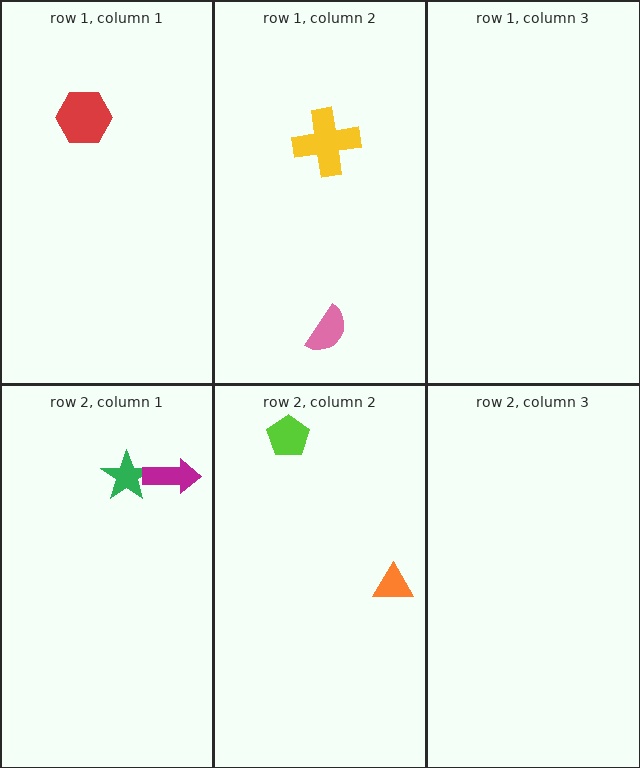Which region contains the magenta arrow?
The row 2, column 1 region.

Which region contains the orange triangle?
The row 2, column 2 region.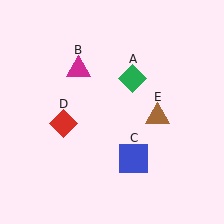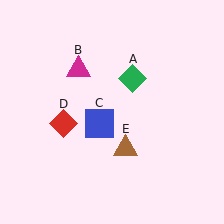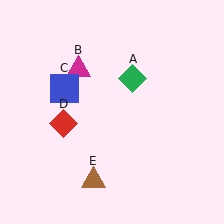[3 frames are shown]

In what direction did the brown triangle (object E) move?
The brown triangle (object E) moved down and to the left.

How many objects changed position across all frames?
2 objects changed position: blue square (object C), brown triangle (object E).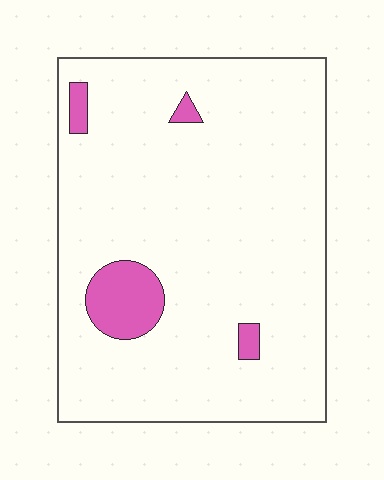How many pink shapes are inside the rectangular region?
4.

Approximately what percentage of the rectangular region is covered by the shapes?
Approximately 5%.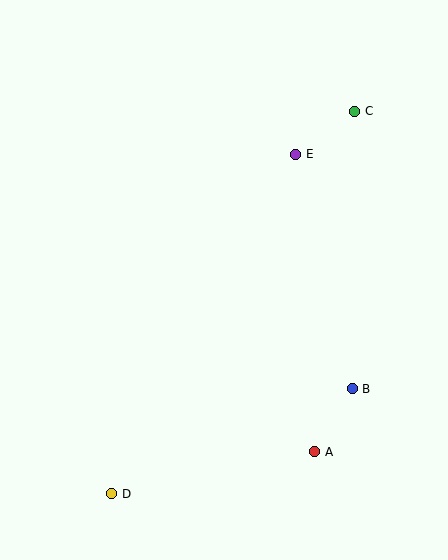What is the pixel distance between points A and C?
The distance between A and C is 342 pixels.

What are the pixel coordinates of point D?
Point D is at (112, 494).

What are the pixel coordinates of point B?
Point B is at (352, 389).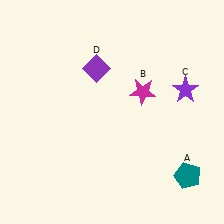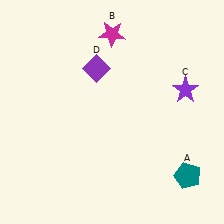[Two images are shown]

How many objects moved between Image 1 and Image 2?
1 object moved between the two images.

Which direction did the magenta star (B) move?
The magenta star (B) moved up.